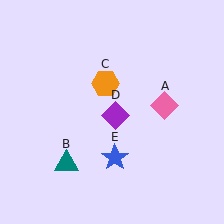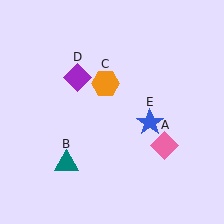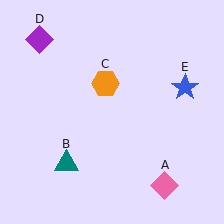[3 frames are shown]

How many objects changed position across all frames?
3 objects changed position: pink diamond (object A), purple diamond (object D), blue star (object E).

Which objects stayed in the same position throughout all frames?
Teal triangle (object B) and orange hexagon (object C) remained stationary.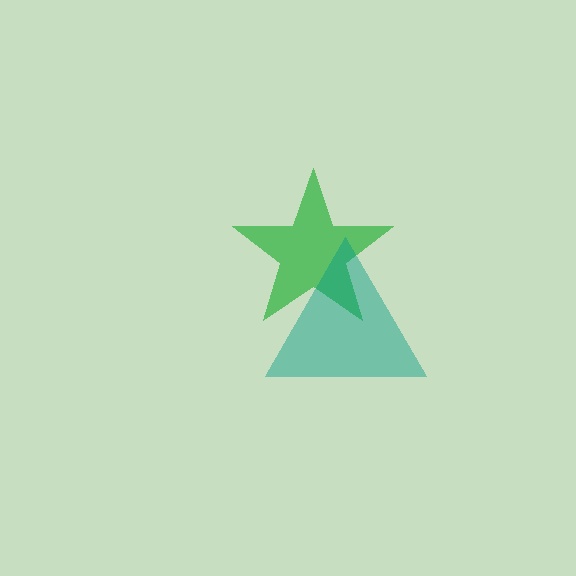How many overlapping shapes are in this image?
There are 2 overlapping shapes in the image.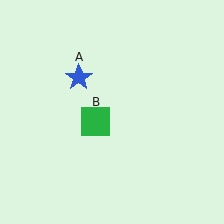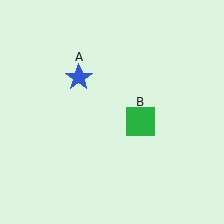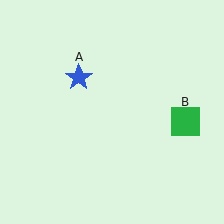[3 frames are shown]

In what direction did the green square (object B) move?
The green square (object B) moved right.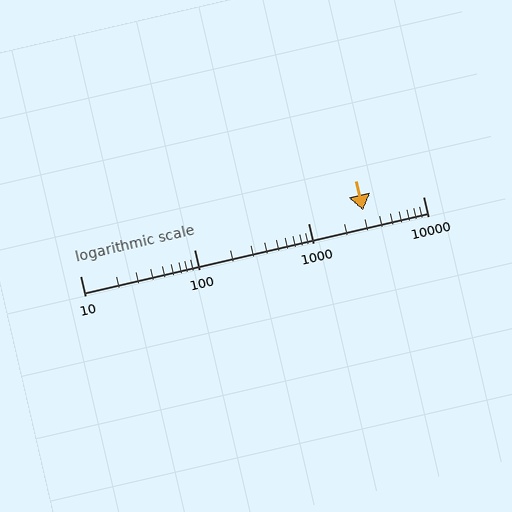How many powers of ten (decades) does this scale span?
The scale spans 3 decades, from 10 to 10000.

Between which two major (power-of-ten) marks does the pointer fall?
The pointer is between 1000 and 10000.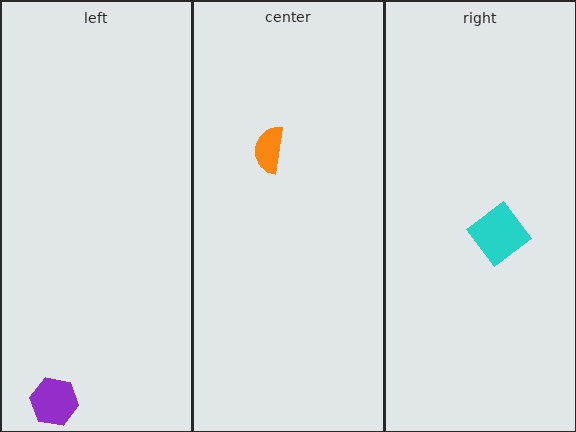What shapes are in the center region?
The orange semicircle.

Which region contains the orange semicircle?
The center region.